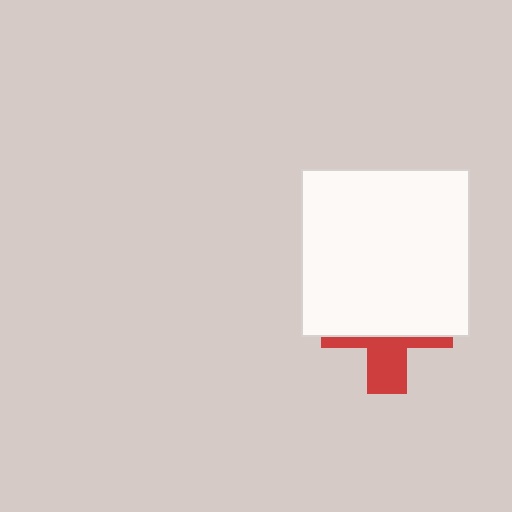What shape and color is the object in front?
The object in front is a white square.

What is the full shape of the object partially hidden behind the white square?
The partially hidden object is a red cross.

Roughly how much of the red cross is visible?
A small part of it is visible (roughly 35%).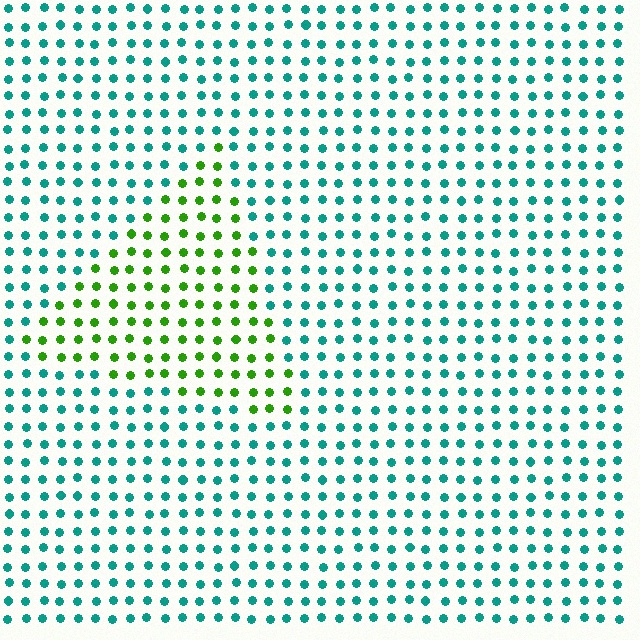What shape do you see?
I see a triangle.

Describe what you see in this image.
The image is filled with small teal elements in a uniform arrangement. A triangle-shaped region is visible where the elements are tinted to a slightly different hue, forming a subtle color boundary.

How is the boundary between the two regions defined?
The boundary is defined purely by a slight shift in hue (about 63 degrees). Spacing, size, and orientation are identical on both sides.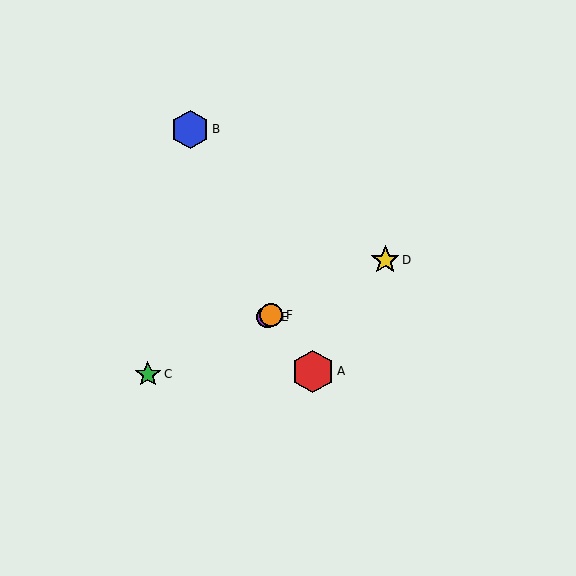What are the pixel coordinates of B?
Object B is at (190, 129).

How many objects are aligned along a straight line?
4 objects (C, D, E, F) are aligned along a straight line.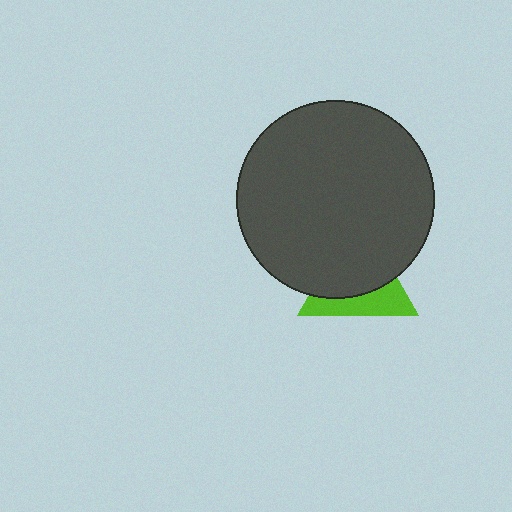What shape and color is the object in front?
The object in front is a dark gray circle.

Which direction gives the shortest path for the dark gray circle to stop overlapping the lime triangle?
Moving up gives the shortest separation.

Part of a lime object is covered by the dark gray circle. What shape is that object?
It is a triangle.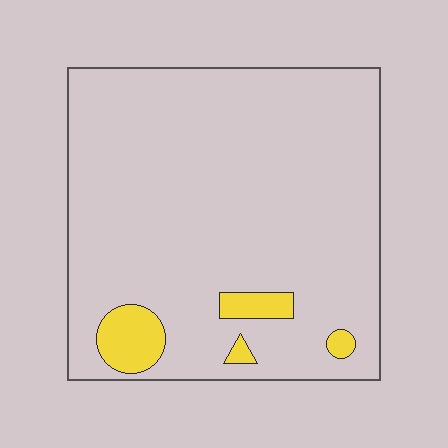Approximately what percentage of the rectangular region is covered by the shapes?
Approximately 5%.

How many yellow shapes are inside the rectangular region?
4.